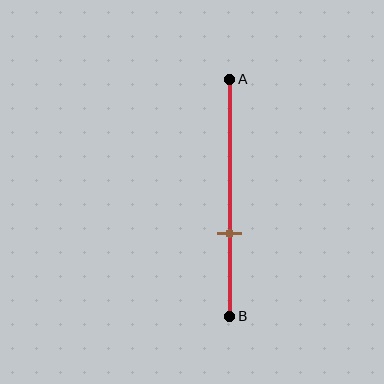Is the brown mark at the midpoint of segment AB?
No, the mark is at about 65% from A, not at the 50% midpoint.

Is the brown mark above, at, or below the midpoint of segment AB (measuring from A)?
The brown mark is below the midpoint of segment AB.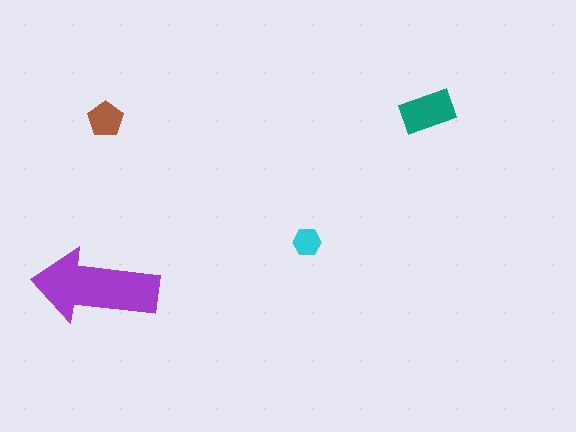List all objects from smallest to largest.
The cyan hexagon, the brown pentagon, the teal rectangle, the purple arrow.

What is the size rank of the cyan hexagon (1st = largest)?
4th.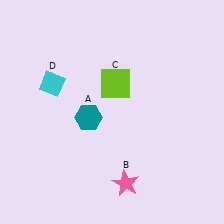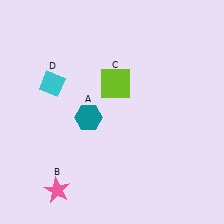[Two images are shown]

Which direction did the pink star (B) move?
The pink star (B) moved left.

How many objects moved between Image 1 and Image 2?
1 object moved between the two images.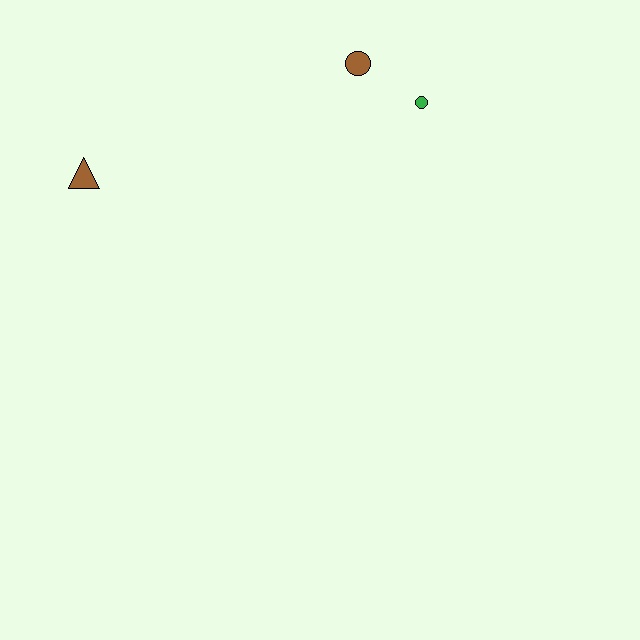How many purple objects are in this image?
There are no purple objects.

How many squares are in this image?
There are no squares.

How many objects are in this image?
There are 3 objects.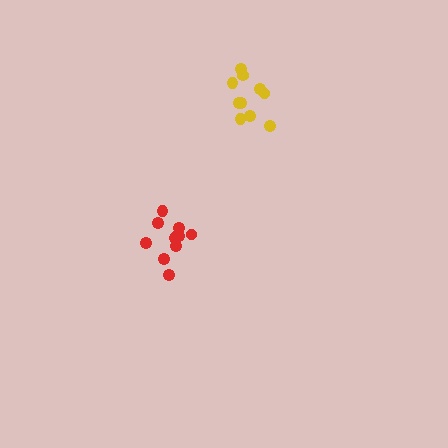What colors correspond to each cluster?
The clusters are colored: red, yellow.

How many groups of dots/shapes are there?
There are 2 groups.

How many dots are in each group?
Group 1: 11 dots, Group 2: 10 dots (21 total).